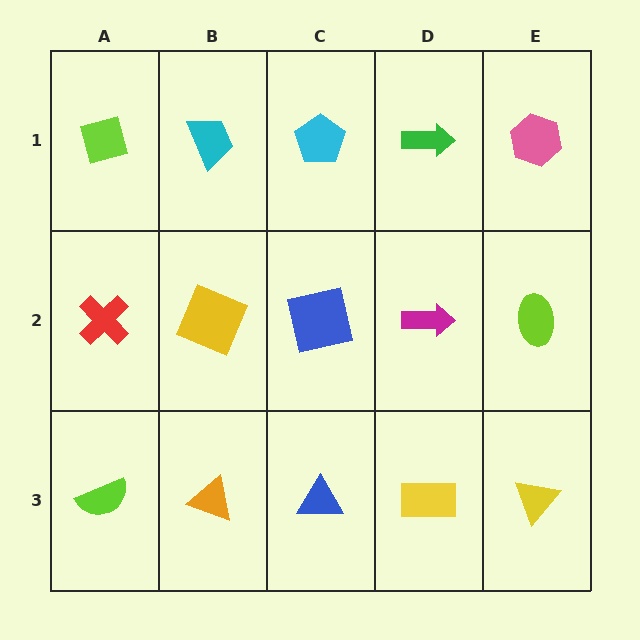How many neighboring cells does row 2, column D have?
4.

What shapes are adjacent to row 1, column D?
A magenta arrow (row 2, column D), a cyan pentagon (row 1, column C), a pink hexagon (row 1, column E).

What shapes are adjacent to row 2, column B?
A cyan trapezoid (row 1, column B), an orange triangle (row 3, column B), a red cross (row 2, column A), a blue square (row 2, column C).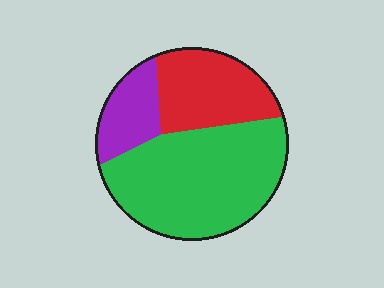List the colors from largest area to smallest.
From largest to smallest: green, red, purple.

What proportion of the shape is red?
Red takes up about one quarter (1/4) of the shape.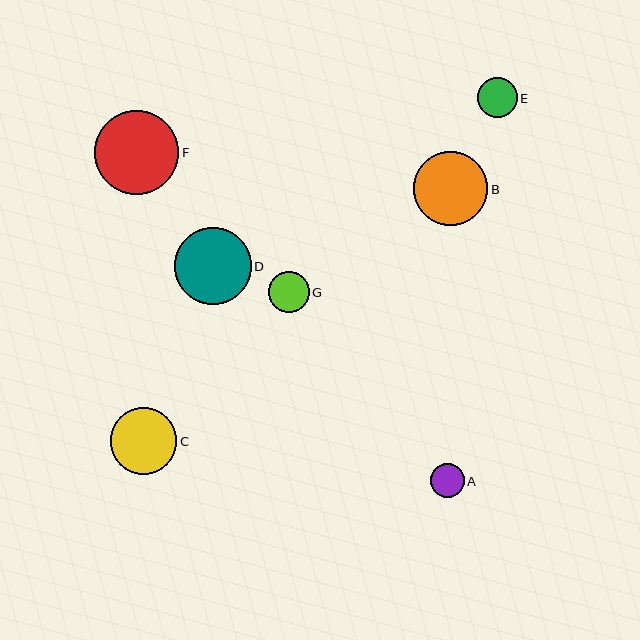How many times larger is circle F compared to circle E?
Circle F is approximately 2.1 times the size of circle E.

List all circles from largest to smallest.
From largest to smallest: F, D, B, C, G, E, A.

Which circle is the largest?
Circle F is the largest with a size of approximately 84 pixels.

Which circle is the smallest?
Circle A is the smallest with a size of approximately 34 pixels.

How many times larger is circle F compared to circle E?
Circle F is approximately 2.1 times the size of circle E.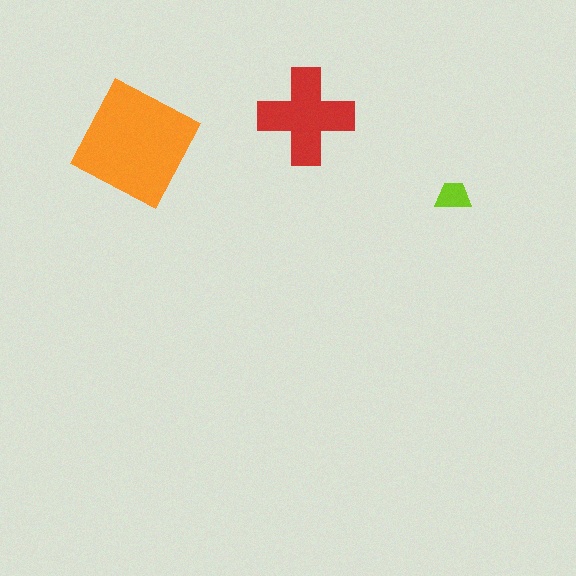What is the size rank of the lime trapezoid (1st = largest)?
3rd.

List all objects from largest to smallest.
The orange square, the red cross, the lime trapezoid.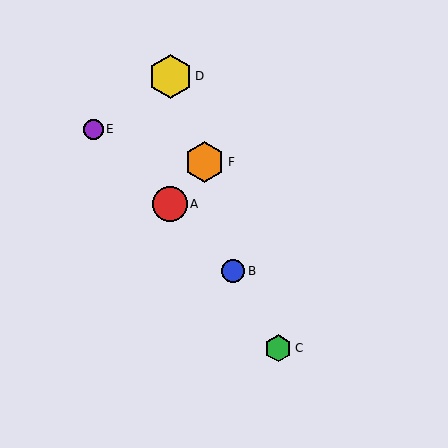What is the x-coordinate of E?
Object E is at x≈93.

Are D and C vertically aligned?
No, D is at x≈170 and C is at x≈278.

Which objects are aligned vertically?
Objects A, D are aligned vertically.